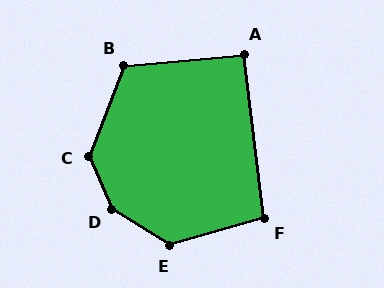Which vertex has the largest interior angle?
D, at approximately 145 degrees.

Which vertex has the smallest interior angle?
A, at approximately 92 degrees.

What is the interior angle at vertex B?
Approximately 116 degrees (obtuse).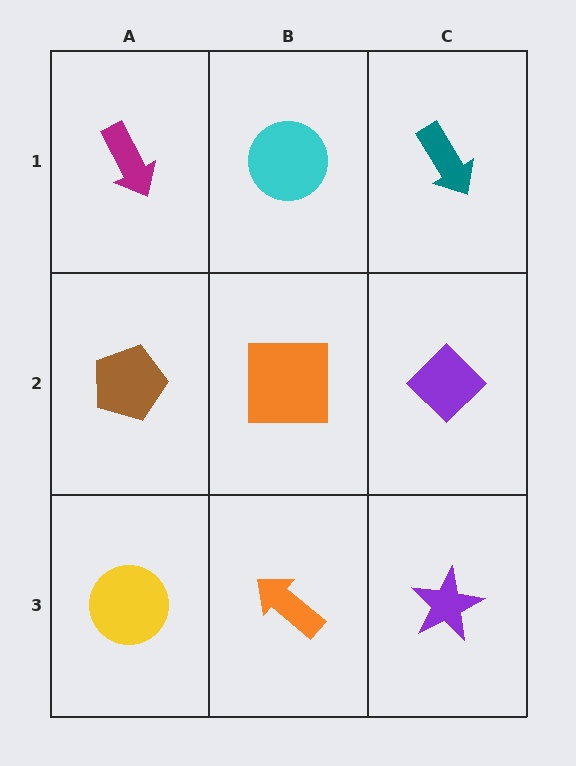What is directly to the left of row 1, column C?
A cyan circle.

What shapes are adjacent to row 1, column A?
A brown pentagon (row 2, column A), a cyan circle (row 1, column B).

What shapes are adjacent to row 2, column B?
A cyan circle (row 1, column B), an orange arrow (row 3, column B), a brown pentagon (row 2, column A), a purple diamond (row 2, column C).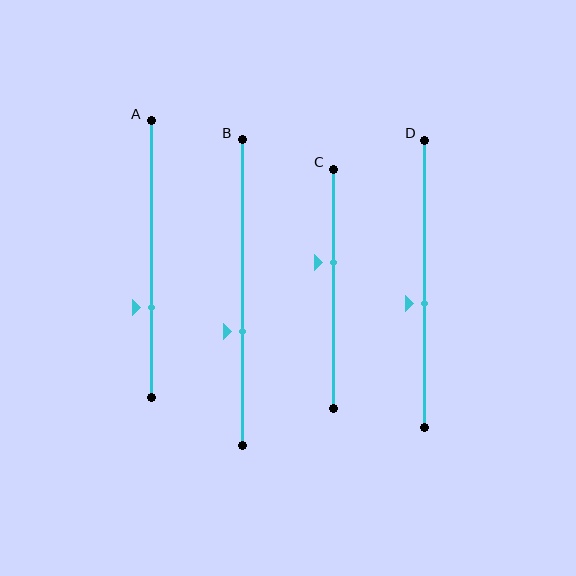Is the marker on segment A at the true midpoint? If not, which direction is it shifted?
No, the marker on segment A is shifted downward by about 17% of the segment length.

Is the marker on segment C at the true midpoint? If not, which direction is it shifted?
No, the marker on segment C is shifted upward by about 11% of the segment length.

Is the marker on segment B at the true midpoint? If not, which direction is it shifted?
No, the marker on segment B is shifted downward by about 13% of the segment length.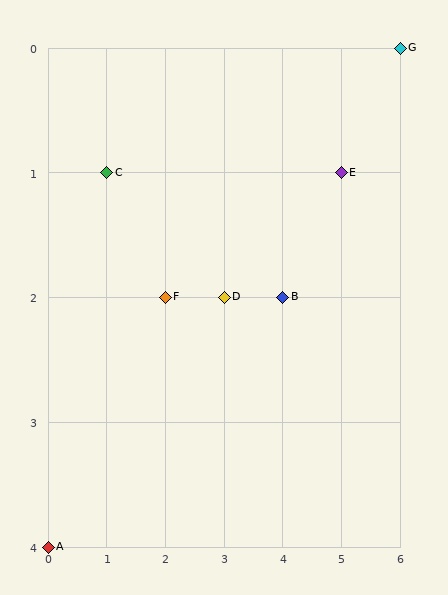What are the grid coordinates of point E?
Point E is at grid coordinates (5, 1).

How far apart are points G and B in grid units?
Points G and B are 2 columns and 2 rows apart (about 2.8 grid units diagonally).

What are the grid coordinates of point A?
Point A is at grid coordinates (0, 4).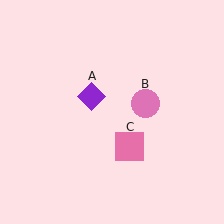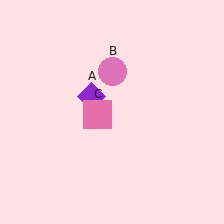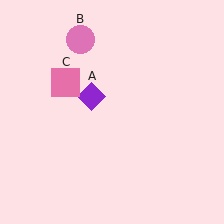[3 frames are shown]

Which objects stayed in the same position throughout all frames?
Purple diamond (object A) remained stationary.